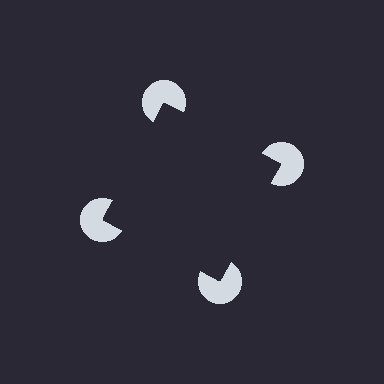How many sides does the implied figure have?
4 sides.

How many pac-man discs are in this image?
There are 4 — one at each vertex of the illusory square.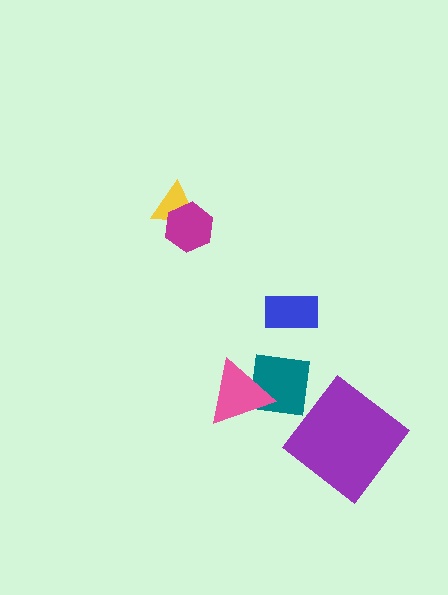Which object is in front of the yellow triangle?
The magenta hexagon is in front of the yellow triangle.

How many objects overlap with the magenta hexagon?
1 object overlaps with the magenta hexagon.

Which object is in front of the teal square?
The pink triangle is in front of the teal square.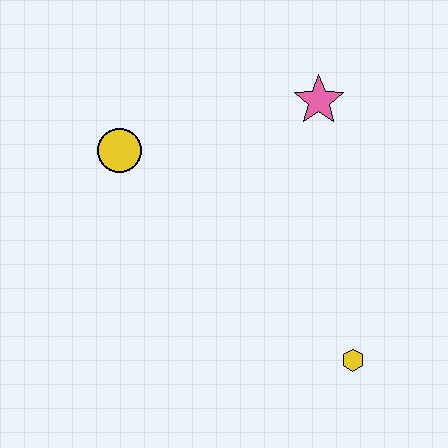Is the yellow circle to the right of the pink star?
No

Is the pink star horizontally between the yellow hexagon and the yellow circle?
Yes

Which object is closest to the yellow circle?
The pink star is closest to the yellow circle.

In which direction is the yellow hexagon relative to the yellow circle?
The yellow hexagon is to the right of the yellow circle.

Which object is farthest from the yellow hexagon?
The yellow circle is farthest from the yellow hexagon.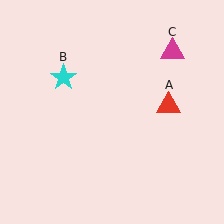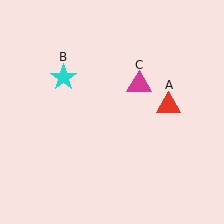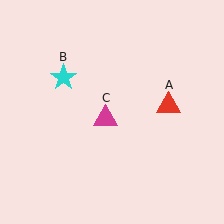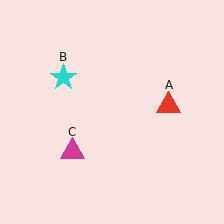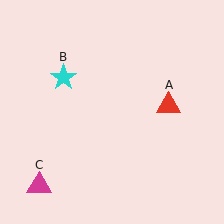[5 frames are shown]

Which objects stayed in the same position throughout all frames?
Red triangle (object A) and cyan star (object B) remained stationary.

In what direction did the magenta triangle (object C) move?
The magenta triangle (object C) moved down and to the left.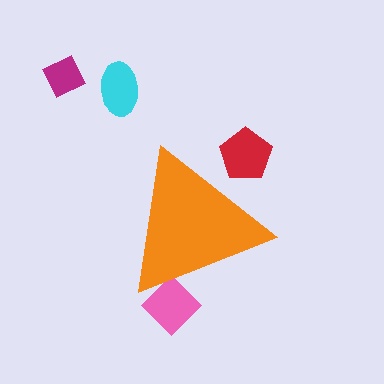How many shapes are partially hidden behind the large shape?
2 shapes are partially hidden.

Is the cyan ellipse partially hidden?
No, the cyan ellipse is fully visible.